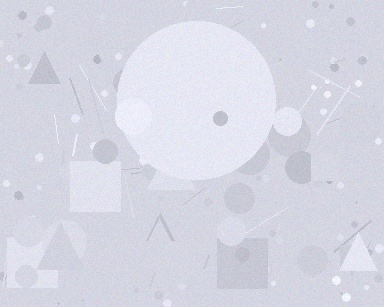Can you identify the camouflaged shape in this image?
The camouflaged shape is a circle.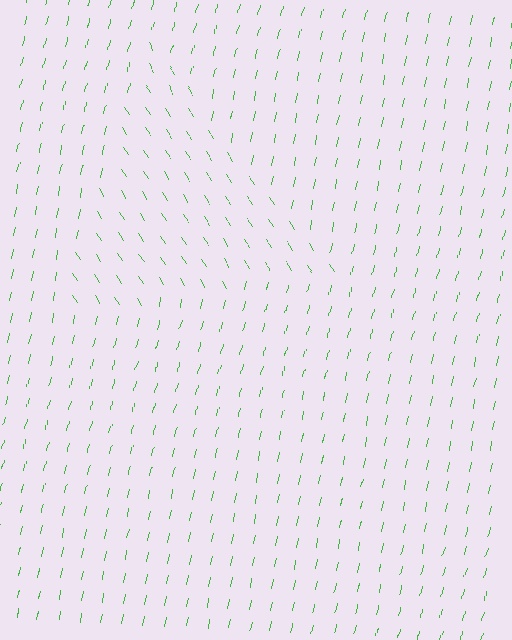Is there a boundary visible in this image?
Yes, there is a texture boundary formed by a change in line orientation.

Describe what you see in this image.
The image is filled with small green line segments. A triangle region in the image has lines oriented differently from the surrounding lines, creating a visible texture boundary.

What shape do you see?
I see a triangle.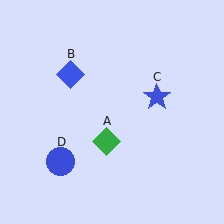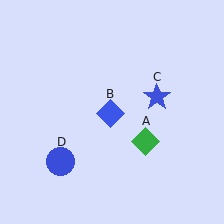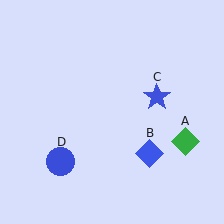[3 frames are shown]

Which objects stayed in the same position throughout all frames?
Blue star (object C) and blue circle (object D) remained stationary.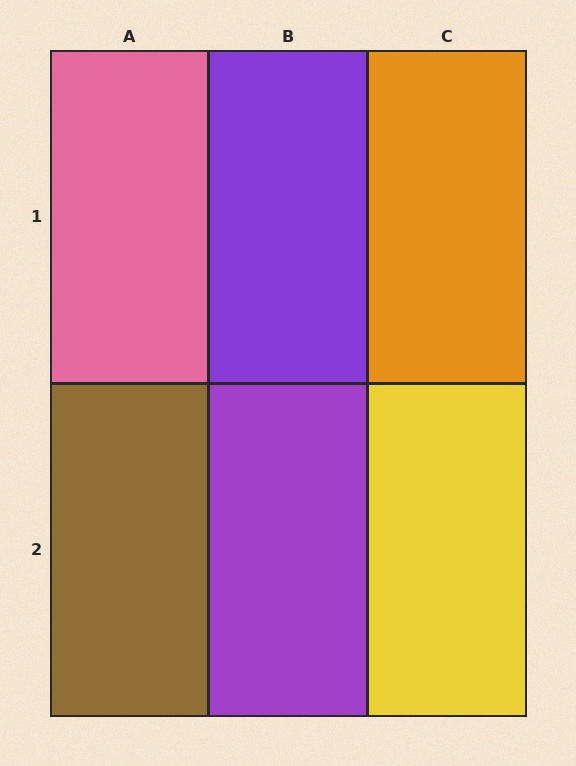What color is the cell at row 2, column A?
Brown.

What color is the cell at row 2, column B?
Purple.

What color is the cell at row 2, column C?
Yellow.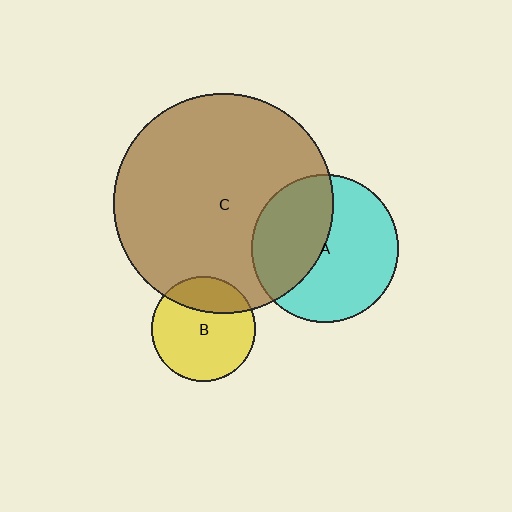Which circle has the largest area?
Circle C (brown).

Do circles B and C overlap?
Yes.